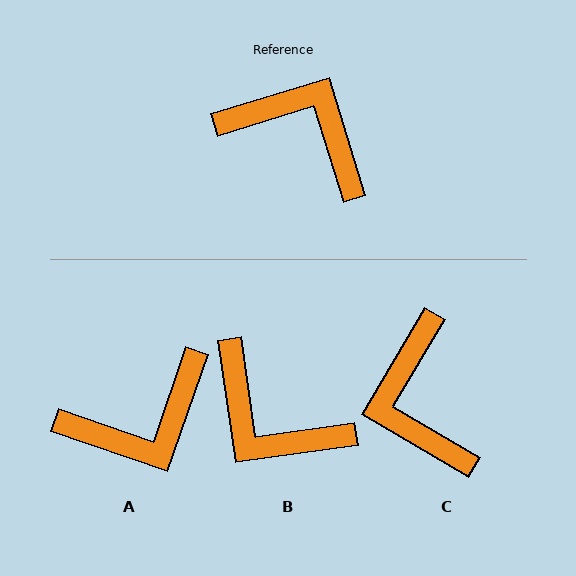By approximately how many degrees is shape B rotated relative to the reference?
Approximately 171 degrees counter-clockwise.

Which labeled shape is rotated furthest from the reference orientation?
B, about 171 degrees away.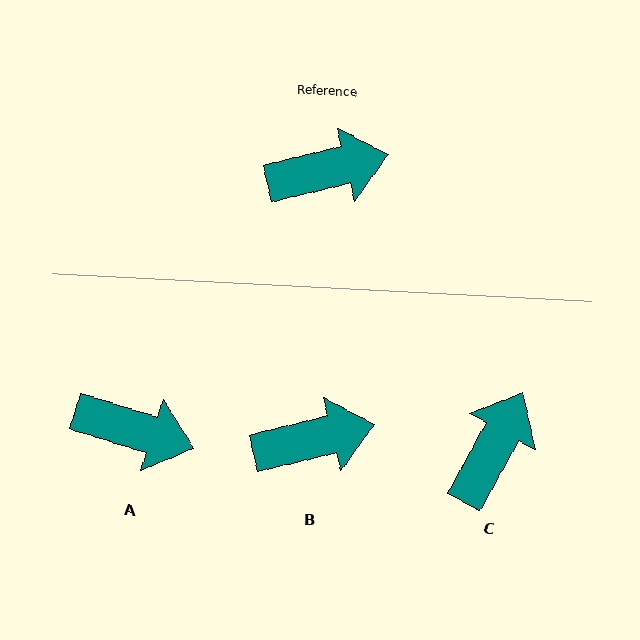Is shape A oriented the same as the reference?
No, it is off by about 31 degrees.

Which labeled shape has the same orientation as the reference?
B.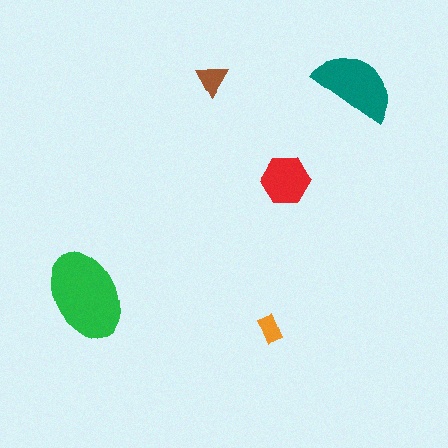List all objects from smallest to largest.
The orange rectangle, the brown triangle, the red hexagon, the teal semicircle, the green ellipse.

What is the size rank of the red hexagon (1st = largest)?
3rd.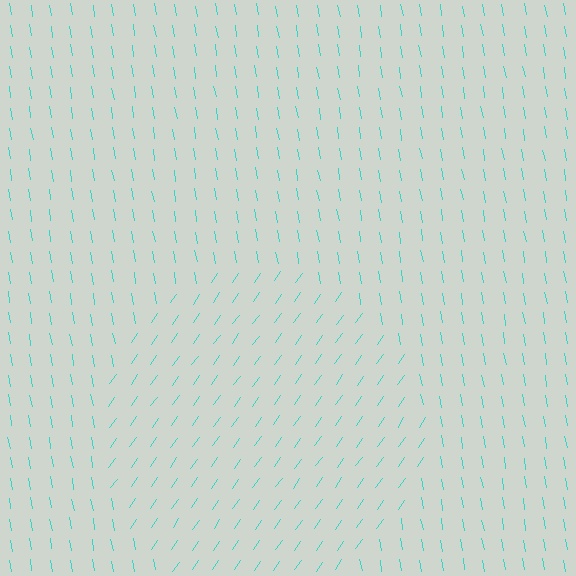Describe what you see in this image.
The image is filled with small cyan line segments. A circle region in the image has lines oriented differently from the surrounding lines, creating a visible texture boundary.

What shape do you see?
I see a circle.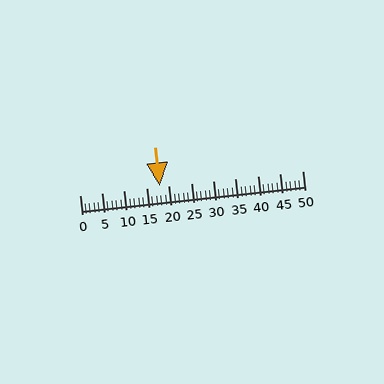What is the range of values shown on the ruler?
The ruler shows values from 0 to 50.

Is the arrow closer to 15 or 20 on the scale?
The arrow is closer to 20.